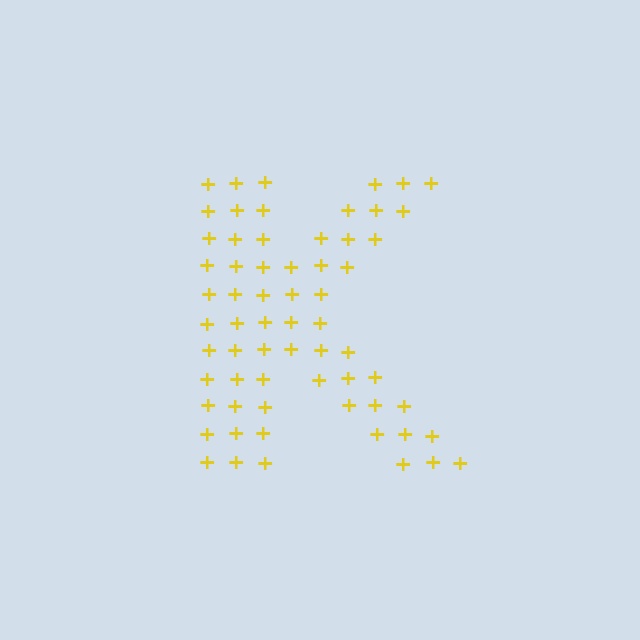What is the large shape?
The large shape is the letter K.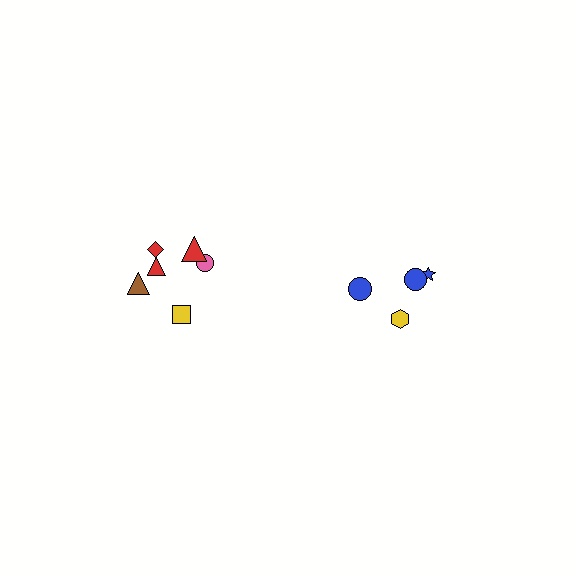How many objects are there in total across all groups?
There are 10 objects.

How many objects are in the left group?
There are 6 objects.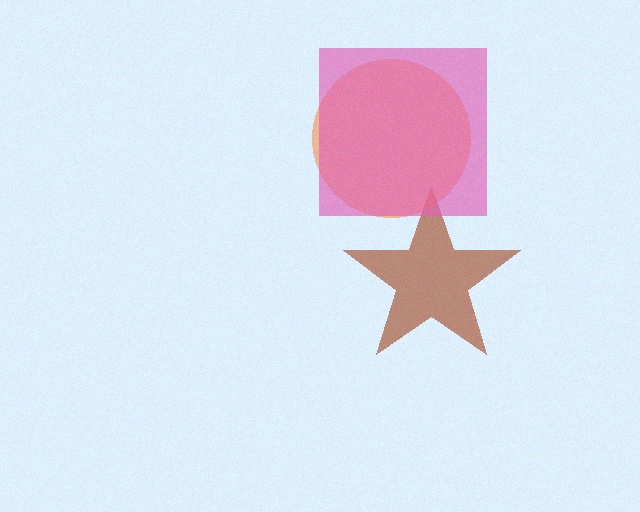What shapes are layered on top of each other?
The layered shapes are: a brown star, an orange circle, a pink square.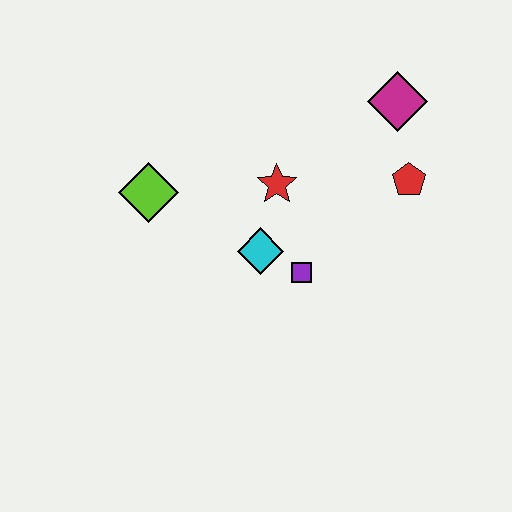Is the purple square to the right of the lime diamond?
Yes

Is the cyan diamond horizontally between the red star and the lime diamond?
Yes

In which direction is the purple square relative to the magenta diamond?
The purple square is below the magenta diamond.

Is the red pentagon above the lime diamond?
Yes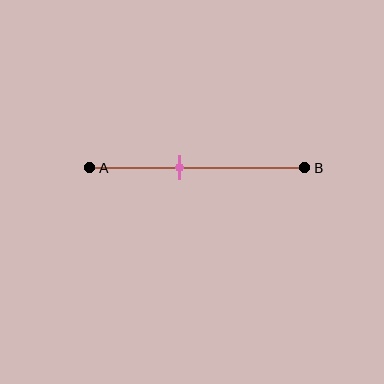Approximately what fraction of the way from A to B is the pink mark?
The pink mark is approximately 40% of the way from A to B.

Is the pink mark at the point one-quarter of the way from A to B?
No, the mark is at about 40% from A, not at the 25% one-quarter point.